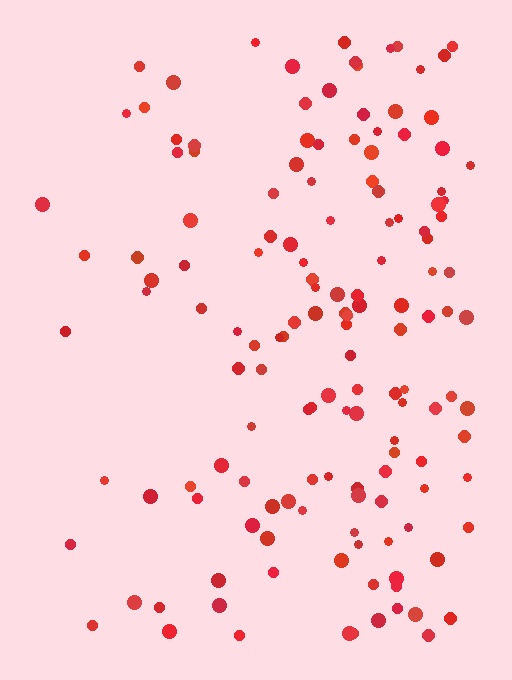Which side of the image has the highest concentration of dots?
The right.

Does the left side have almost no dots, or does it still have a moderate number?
Still a moderate number, just noticeably fewer than the right.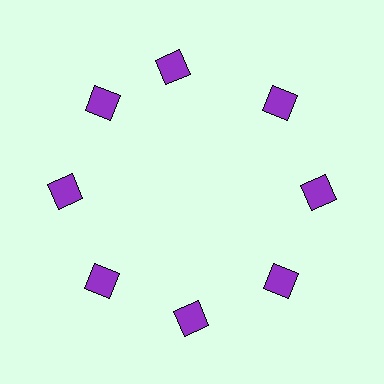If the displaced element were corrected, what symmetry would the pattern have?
It would have 8-fold rotational symmetry — the pattern would map onto itself every 45 degrees.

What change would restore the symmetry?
The symmetry would be restored by rotating it back into even spacing with its neighbors so that all 8 squares sit at equal angles and equal distance from the center.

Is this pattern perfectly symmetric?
No. The 8 purple squares are arranged in a ring, but one element near the 12 o'clock position is rotated out of alignment along the ring, breaking the 8-fold rotational symmetry.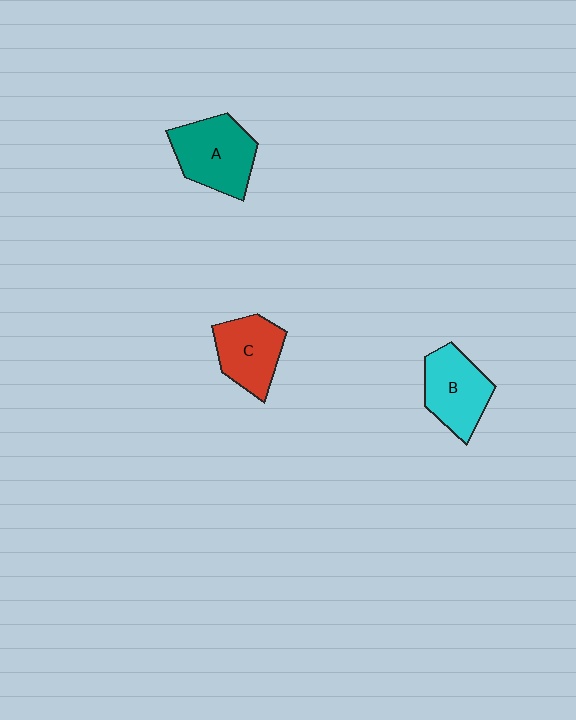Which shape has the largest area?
Shape A (teal).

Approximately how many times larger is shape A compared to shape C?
Approximately 1.2 times.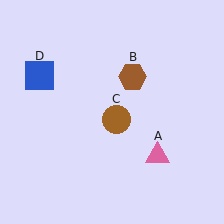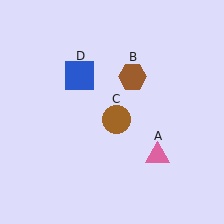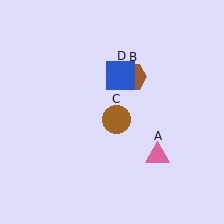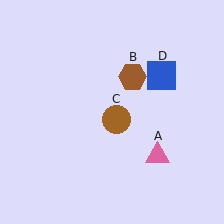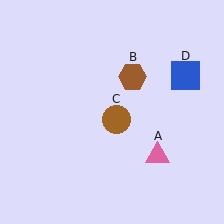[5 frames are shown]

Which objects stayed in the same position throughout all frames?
Pink triangle (object A) and brown hexagon (object B) and brown circle (object C) remained stationary.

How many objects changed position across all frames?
1 object changed position: blue square (object D).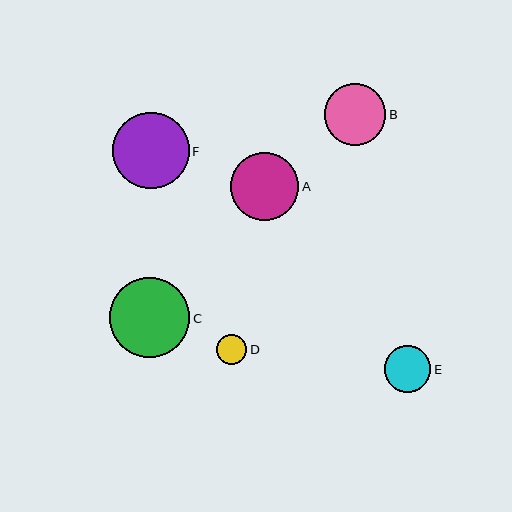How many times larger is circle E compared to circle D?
Circle E is approximately 1.6 times the size of circle D.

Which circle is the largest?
Circle C is the largest with a size of approximately 80 pixels.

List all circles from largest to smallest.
From largest to smallest: C, F, A, B, E, D.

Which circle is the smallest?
Circle D is the smallest with a size of approximately 30 pixels.